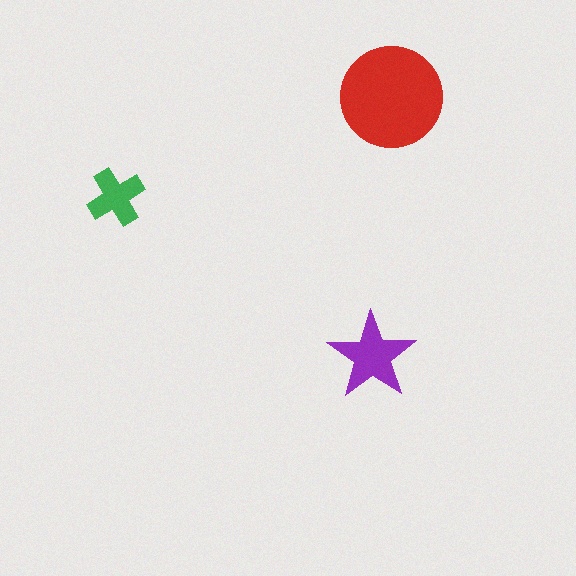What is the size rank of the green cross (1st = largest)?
3rd.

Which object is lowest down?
The purple star is bottommost.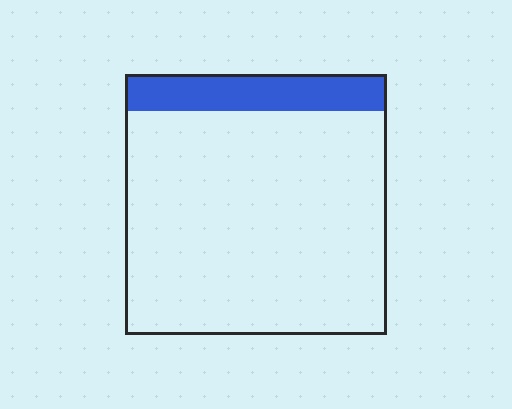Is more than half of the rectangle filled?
No.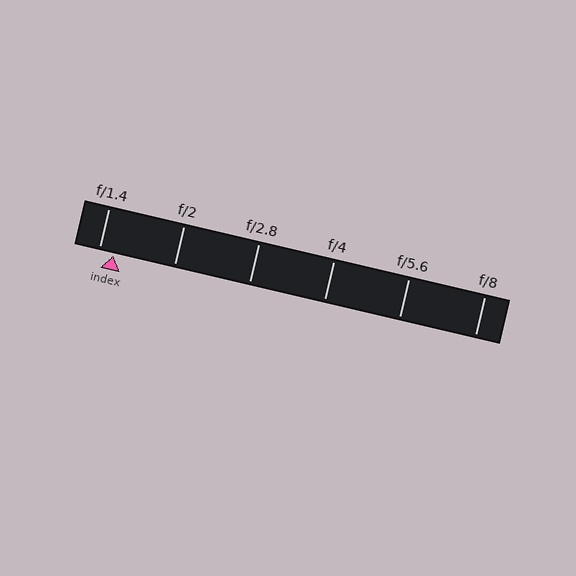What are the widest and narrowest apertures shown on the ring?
The widest aperture shown is f/1.4 and the narrowest is f/8.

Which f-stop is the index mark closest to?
The index mark is closest to f/1.4.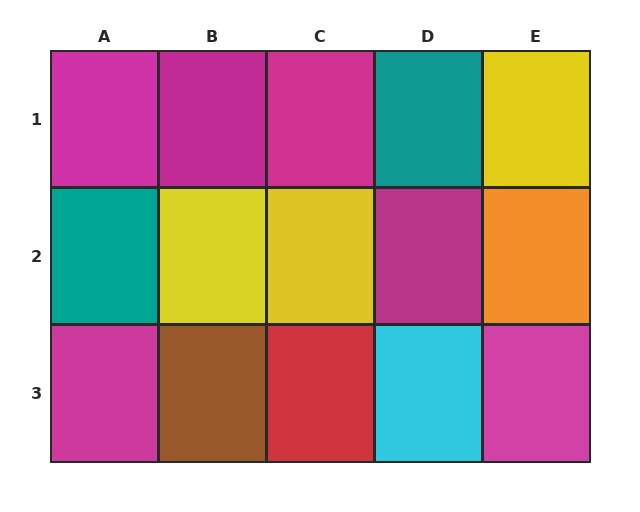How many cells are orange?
1 cell is orange.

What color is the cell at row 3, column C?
Red.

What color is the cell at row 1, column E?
Yellow.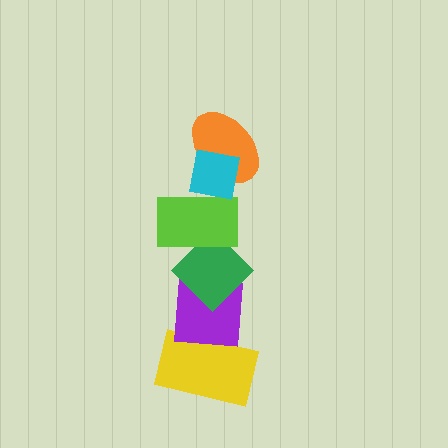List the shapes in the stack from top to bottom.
From top to bottom: the cyan square, the orange ellipse, the lime rectangle, the green diamond, the purple square, the yellow rectangle.